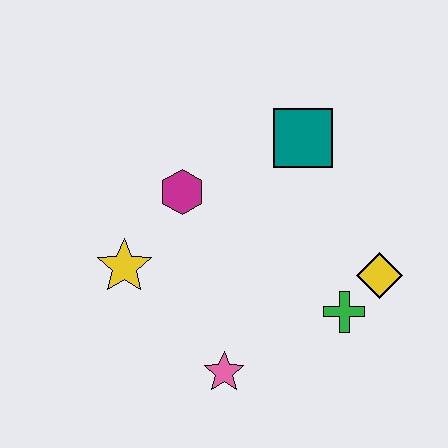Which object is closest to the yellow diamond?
The green cross is closest to the yellow diamond.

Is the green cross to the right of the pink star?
Yes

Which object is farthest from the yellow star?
The yellow diamond is farthest from the yellow star.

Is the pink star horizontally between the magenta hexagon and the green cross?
Yes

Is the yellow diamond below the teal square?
Yes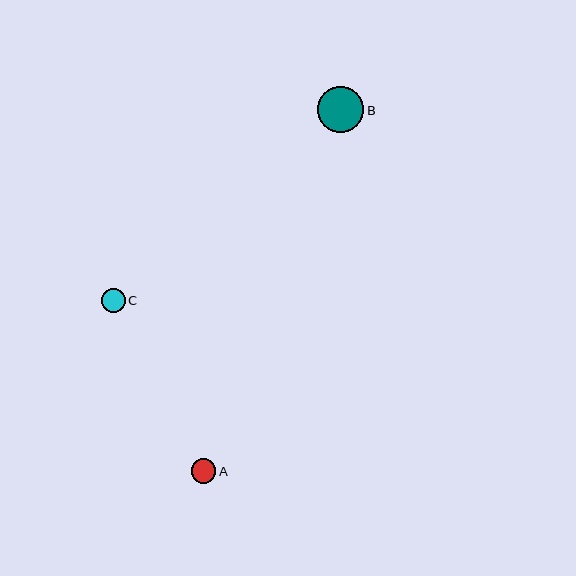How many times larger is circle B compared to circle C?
Circle B is approximately 1.9 times the size of circle C.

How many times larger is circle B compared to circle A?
Circle B is approximately 1.9 times the size of circle A.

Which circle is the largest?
Circle B is the largest with a size of approximately 46 pixels.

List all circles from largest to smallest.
From largest to smallest: B, A, C.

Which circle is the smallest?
Circle C is the smallest with a size of approximately 24 pixels.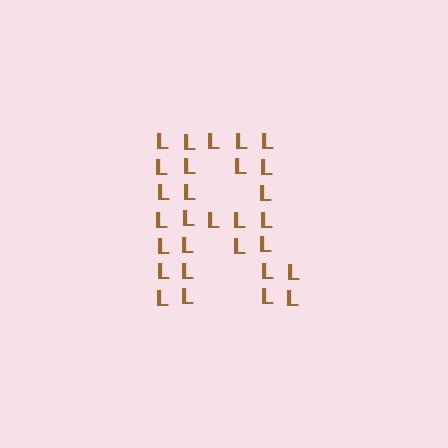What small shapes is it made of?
It is made of small letter L's.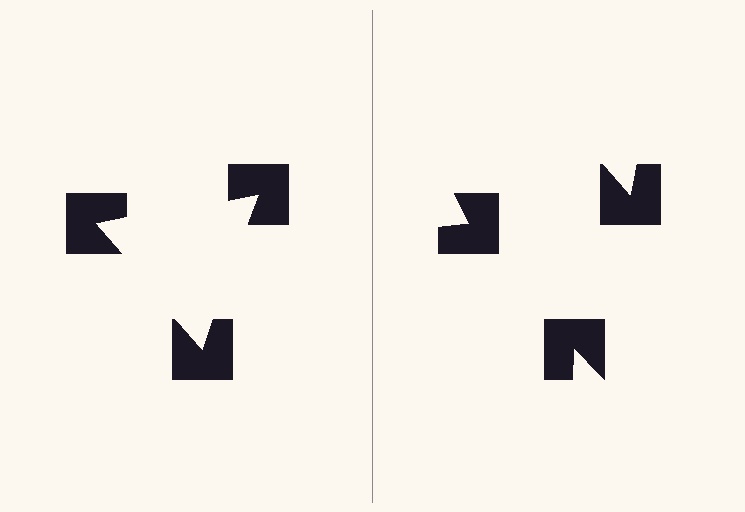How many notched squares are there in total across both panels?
6 — 3 on each side.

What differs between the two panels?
The notched squares are positioned identically on both sides; only the wedge orientations differ. On the left they align to a triangle; on the right they are misaligned.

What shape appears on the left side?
An illusory triangle.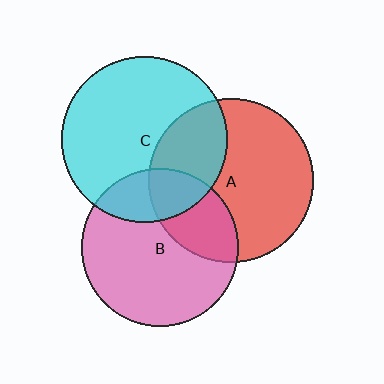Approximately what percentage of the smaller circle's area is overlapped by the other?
Approximately 20%.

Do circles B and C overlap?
Yes.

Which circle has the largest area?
Circle C (cyan).